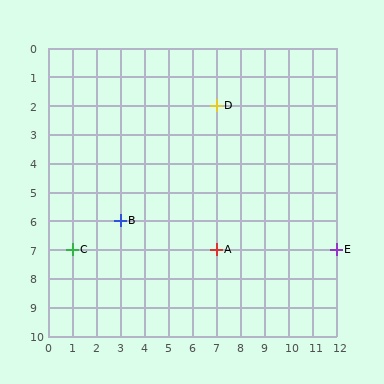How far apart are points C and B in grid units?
Points C and B are 2 columns and 1 row apart (about 2.2 grid units diagonally).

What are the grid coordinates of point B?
Point B is at grid coordinates (3, 6).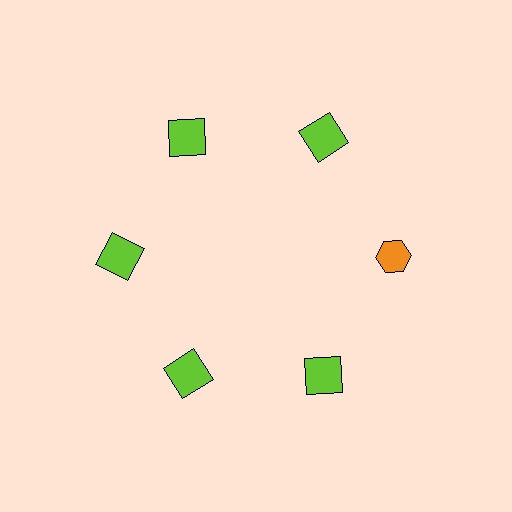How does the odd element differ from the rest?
It differs in both color (orange instead of lime) and shape (hexagon instead of square).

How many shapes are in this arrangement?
There are 6 shapes arranged in a ring pattern.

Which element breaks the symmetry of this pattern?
The orange hexagon at roughly the 3 o'clock position breaks the symmetry. All other shapes are lime squares.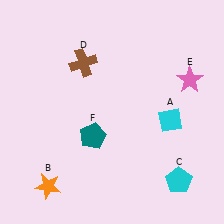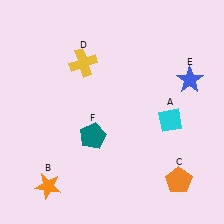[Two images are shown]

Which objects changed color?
C changed from cyan to orange. D changed from brown to yellow. E changed from pink to blue.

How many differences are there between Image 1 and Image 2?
There are 3 differences between the two images.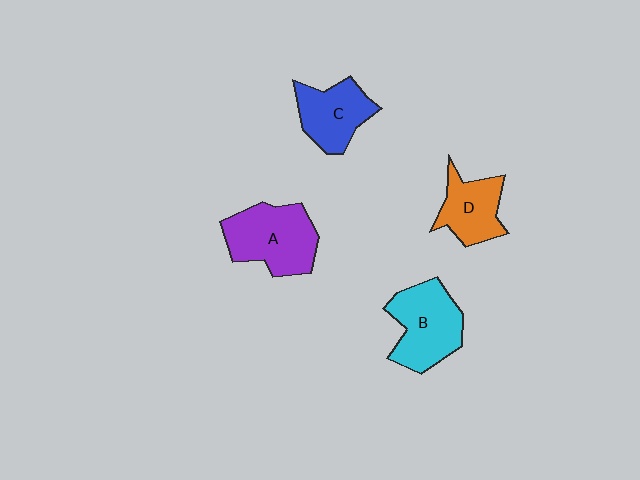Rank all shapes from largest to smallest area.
From largest to smallest: A (purple), B (cyan), C (blue), D (orange).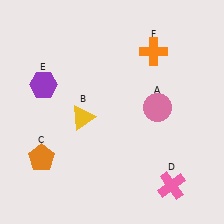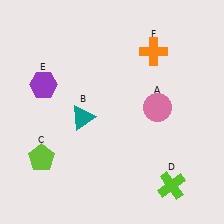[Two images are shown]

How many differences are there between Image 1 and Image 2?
There are 3 differences between the two images.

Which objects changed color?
B changed from yellow to teal. C changed from orange to lime. D changed from pink to lime.